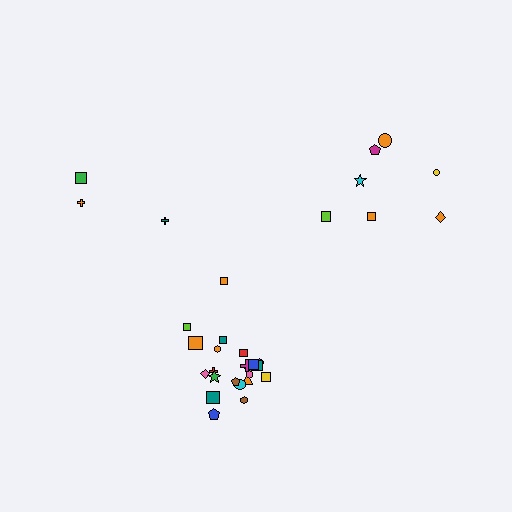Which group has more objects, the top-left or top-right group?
The top-right group.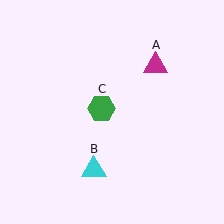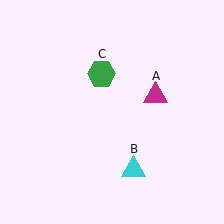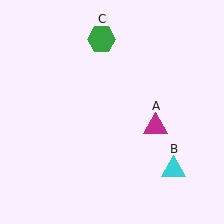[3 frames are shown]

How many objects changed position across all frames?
3 objects changed position: magenta triangle (object A), cyan triangle (object B), green hexagon (object C).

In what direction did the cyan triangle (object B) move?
The cyan triangle (object B) moved right.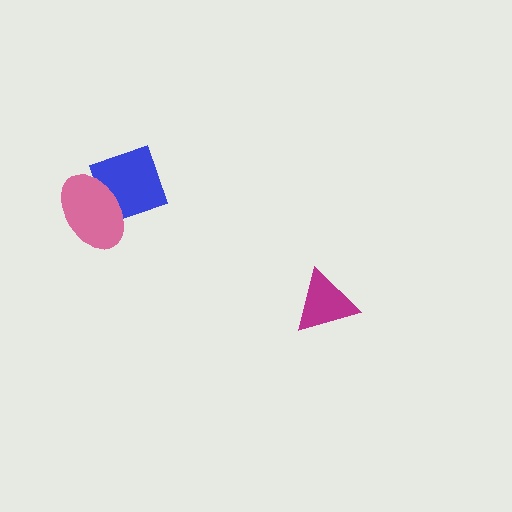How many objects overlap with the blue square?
1 object overlaps with the blue square.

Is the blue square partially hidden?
Yes, it is partially covered by another shape.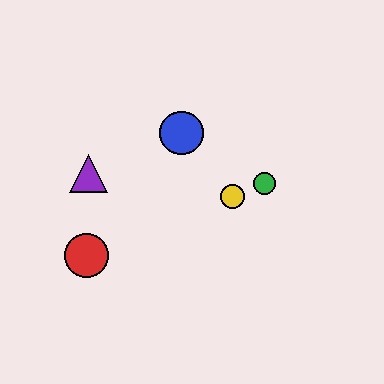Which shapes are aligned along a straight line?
The red circle, the green circle, the yellow circle are aligned along a straight line.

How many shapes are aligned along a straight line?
3 shapes (the red circle, the green circle, the yellow circle) are aligned along a straight line.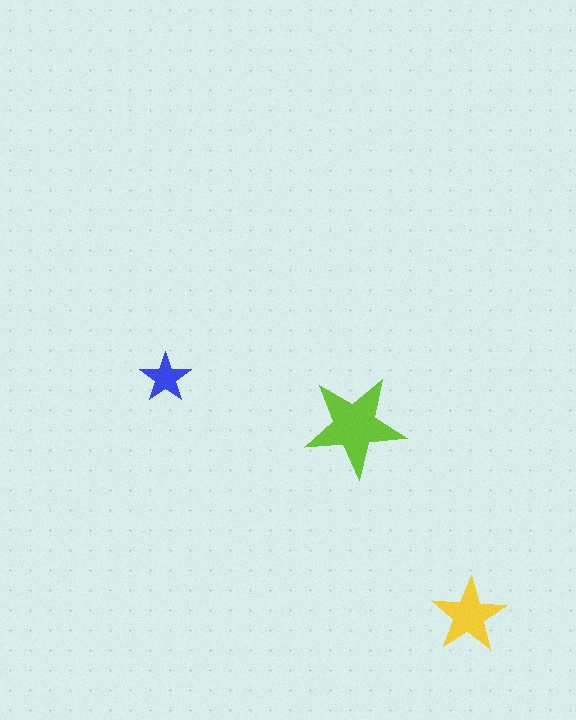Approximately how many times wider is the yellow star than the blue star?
About 1.5 times wider.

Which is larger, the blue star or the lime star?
The lime one.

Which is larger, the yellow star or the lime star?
The lime one.